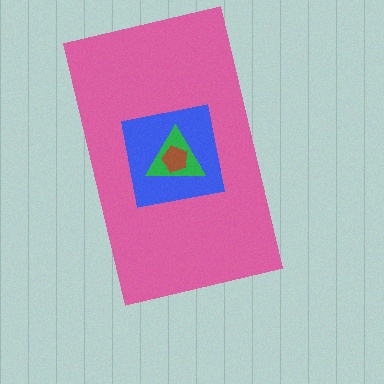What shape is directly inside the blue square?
The green triangle.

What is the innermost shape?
The brown pentagon.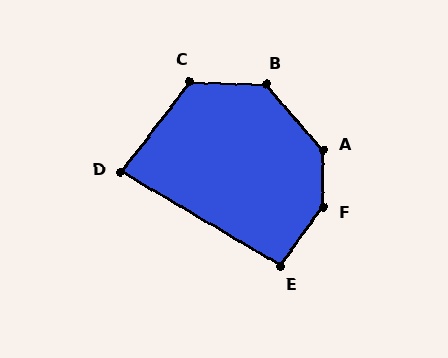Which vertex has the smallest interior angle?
D, at approximately 83 degrees.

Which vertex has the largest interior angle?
F, at approximately 143 degrees.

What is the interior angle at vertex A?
Approximately 139 degrees (obtuse).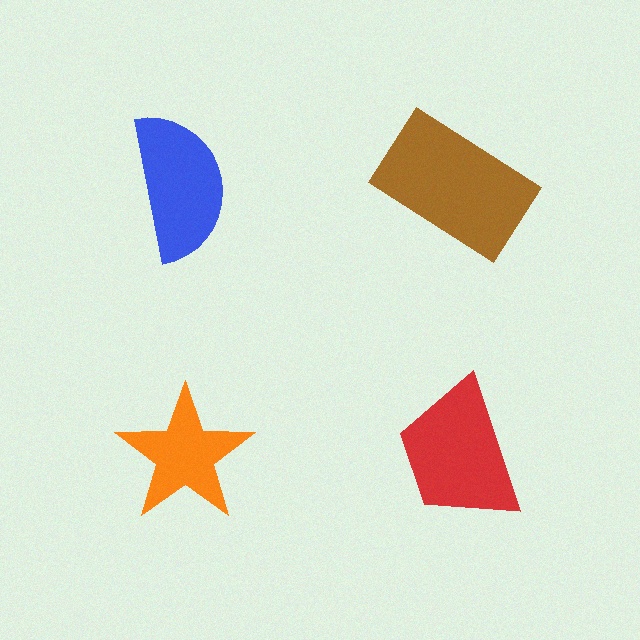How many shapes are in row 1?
2 shapes.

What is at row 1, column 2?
A brown rectangle.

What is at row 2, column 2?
A red trapezoid.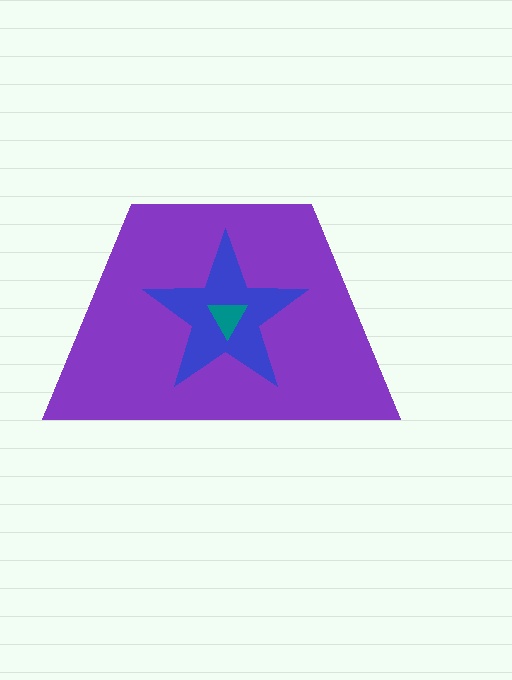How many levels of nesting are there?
3.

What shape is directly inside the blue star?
The teal triangle.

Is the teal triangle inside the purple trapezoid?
Yes.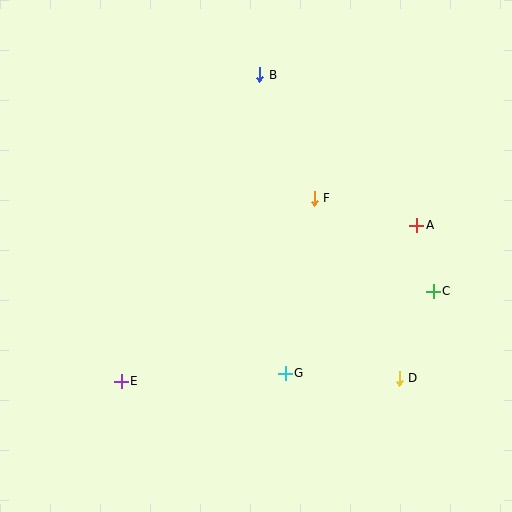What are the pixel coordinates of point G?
Point G is at (285, 373).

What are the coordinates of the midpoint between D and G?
The midpoint between D and G is at (342, 376).